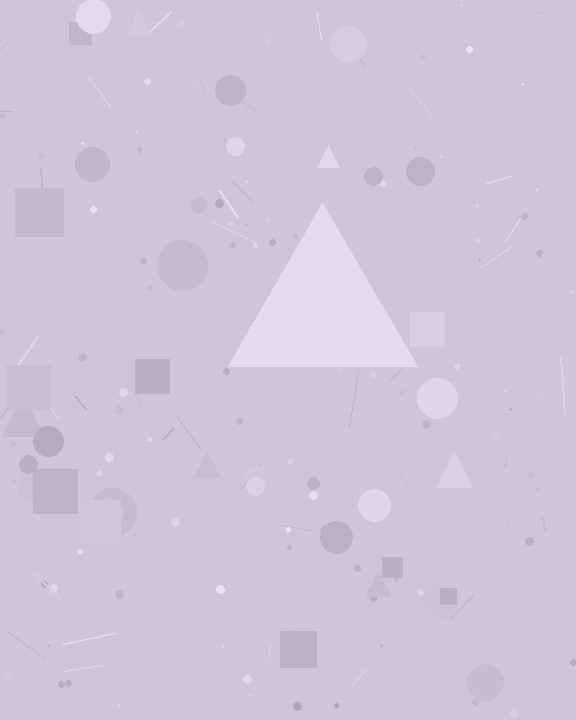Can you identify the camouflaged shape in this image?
The camouflaged shape is a triangle.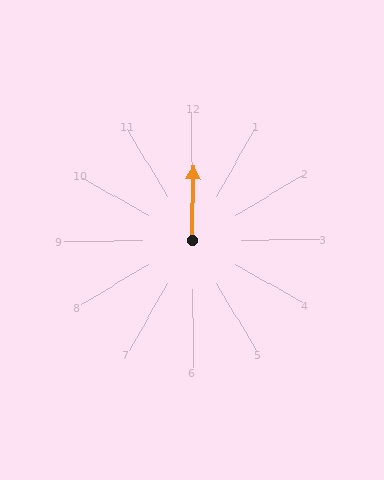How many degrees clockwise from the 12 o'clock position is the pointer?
Approximately 1 degrees.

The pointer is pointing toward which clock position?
Roughly 12 o'clock.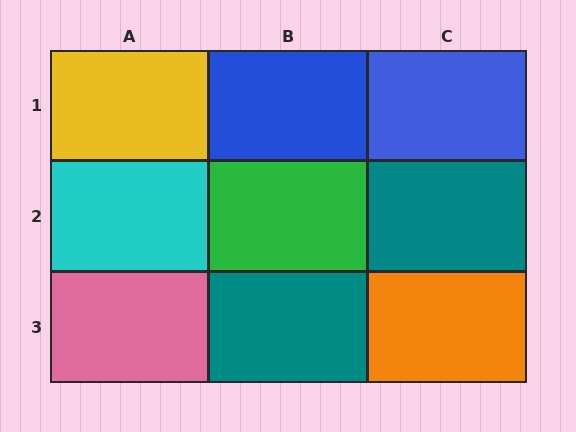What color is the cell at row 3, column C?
Orange.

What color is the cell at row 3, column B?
Teal.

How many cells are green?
1 cell is green.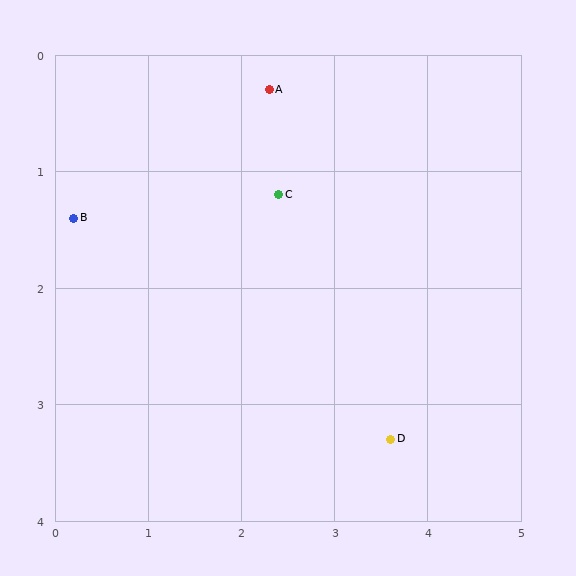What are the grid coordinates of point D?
Point D is at approximately (3.6, 3.3).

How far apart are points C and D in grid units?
Points C and D are about 2.4 grid units apart.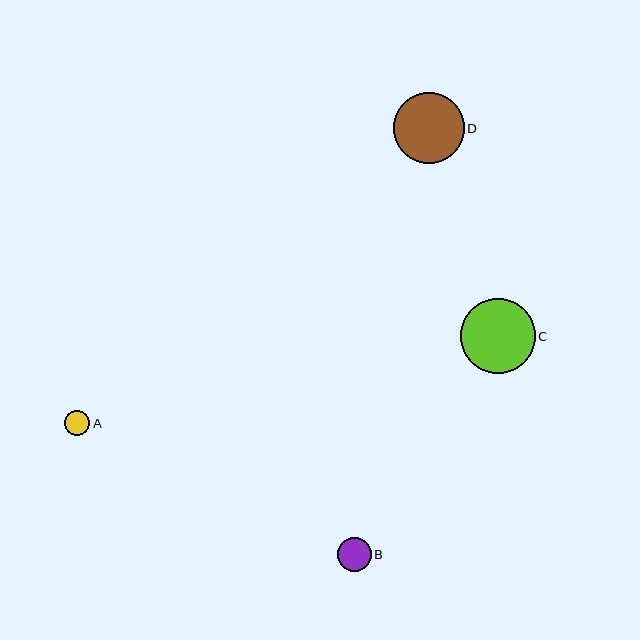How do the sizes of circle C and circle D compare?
Circle C and circle D are approximately the same size.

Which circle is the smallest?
Circle A is the smallest with a size of approximately 25 pixels.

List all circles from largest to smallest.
From largest to smallest: C, D, B, A.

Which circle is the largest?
Circle C is the largest with a size of approximately 75 pixels.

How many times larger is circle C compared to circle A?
Circle C is approximately 2.9 times the size of circle A.